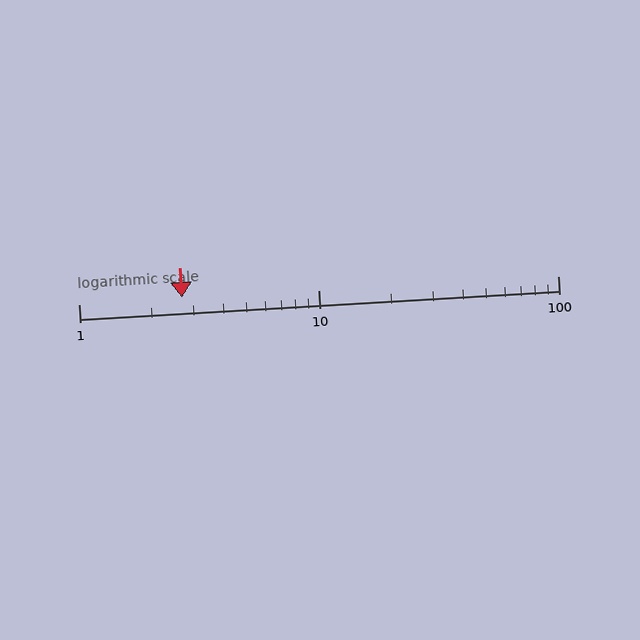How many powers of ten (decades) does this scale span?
The scale spans 2 decades, from 1 to 100.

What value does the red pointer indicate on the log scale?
The pointer indicates approximately 2.7.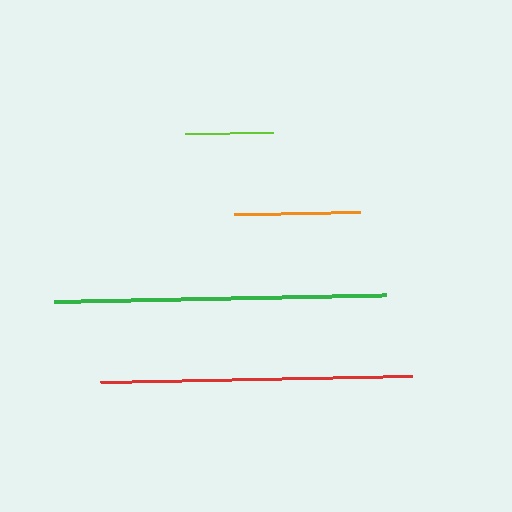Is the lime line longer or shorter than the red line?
The red line is longer than the lime line.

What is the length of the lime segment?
The lime segment is approximately 88 pixels long.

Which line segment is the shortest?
The lime line is the shortest at approximately 88 pixels.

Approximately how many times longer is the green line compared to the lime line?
The green line is approximately 3.8 times the length of the lime line.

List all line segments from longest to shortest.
From longest to shortest: green, red, orange, lime.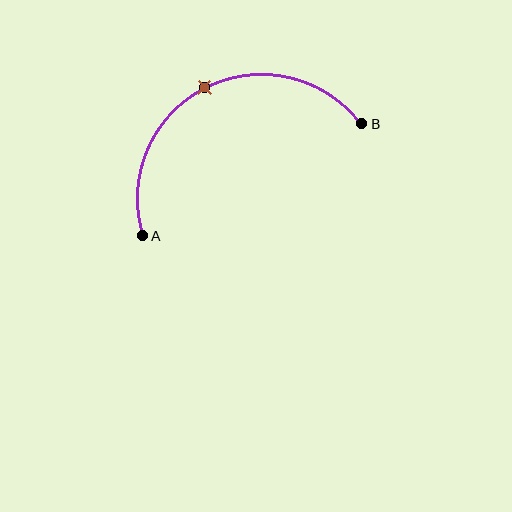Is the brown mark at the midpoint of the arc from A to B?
Yes. The brown mark lies on the arc at equal arc-length from both A and B — it is the arc midpoint.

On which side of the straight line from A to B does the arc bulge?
The arc bulges above the straight line connecting A and B.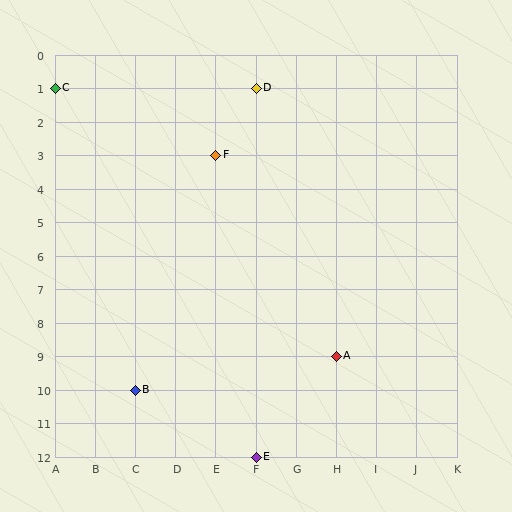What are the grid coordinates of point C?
Point C is at grid coordinates (A, 1).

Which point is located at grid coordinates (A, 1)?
Point C is at (A, 1).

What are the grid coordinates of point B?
Point B is at grid coordinates (C, 10).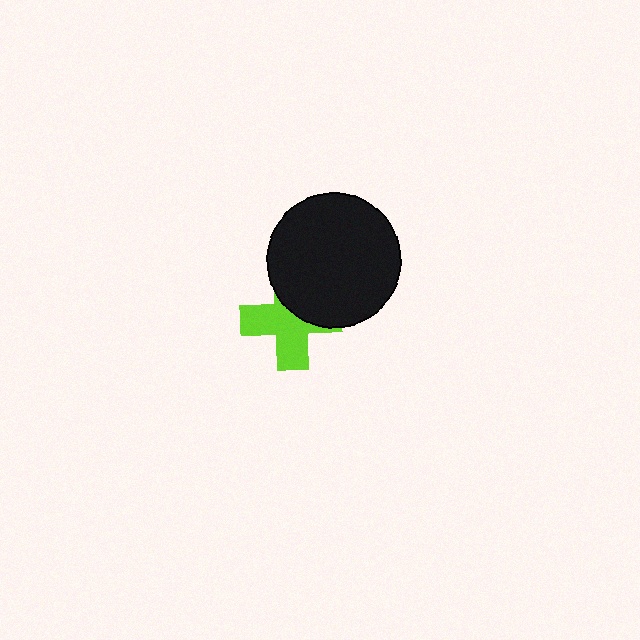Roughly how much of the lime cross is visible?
About half of it is visible (roughly 59%).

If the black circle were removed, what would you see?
You would see the complete lime cross.